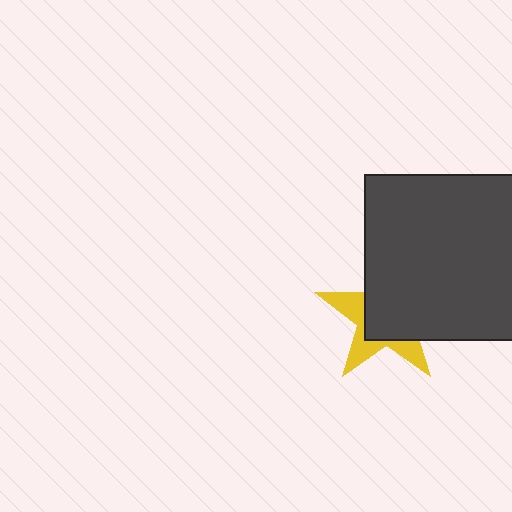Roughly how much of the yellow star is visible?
A small part of it is visible (roughly 37%).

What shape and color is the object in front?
The object in front is a dark gray rectangle.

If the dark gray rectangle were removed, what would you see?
You would see the complete yellow star.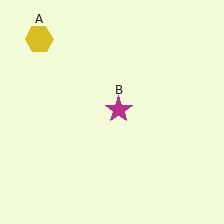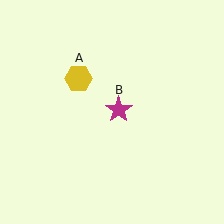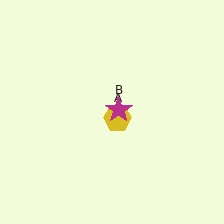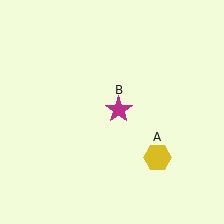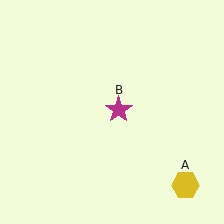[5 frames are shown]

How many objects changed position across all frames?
1 object changed position: yellow hexagon (object A).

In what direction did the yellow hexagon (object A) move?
The yellow hexagon (object A) moved down and to the right.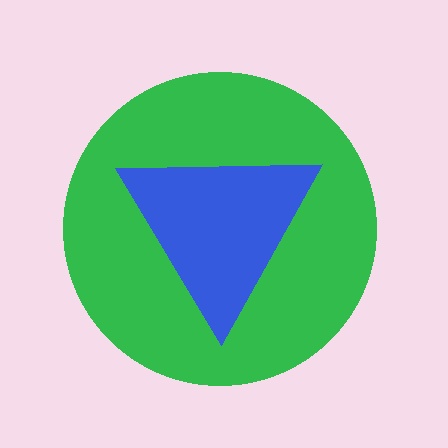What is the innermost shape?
The blue triangle.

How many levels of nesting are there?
2.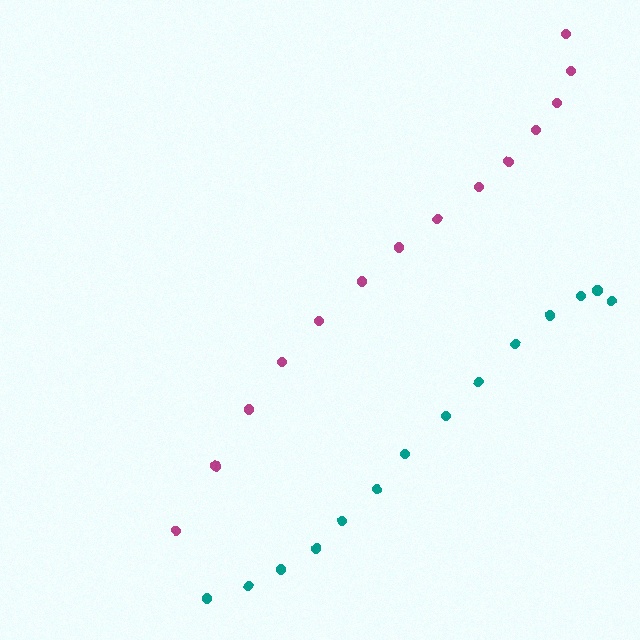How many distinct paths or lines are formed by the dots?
There are 2 distinct paths.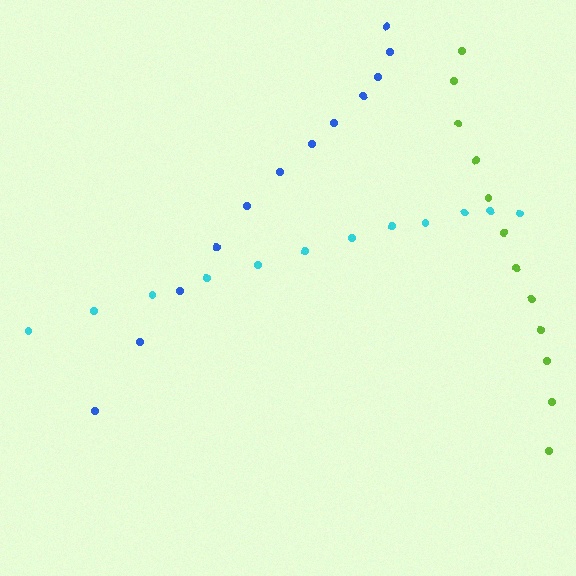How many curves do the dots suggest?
There are 3 distinct paths.